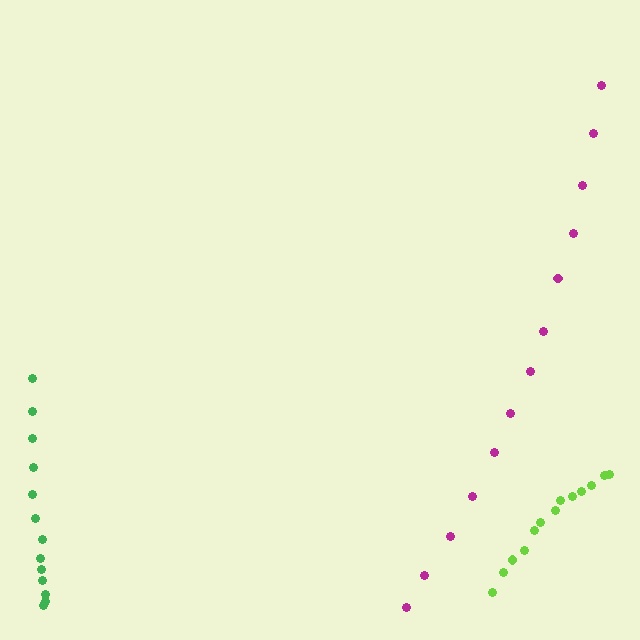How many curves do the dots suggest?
There are 3 distinct paths.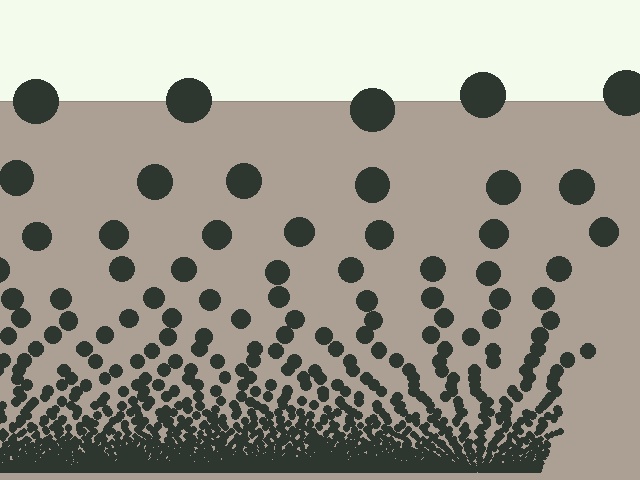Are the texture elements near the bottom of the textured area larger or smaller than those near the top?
Smaller. The gradient is inverted — elements near the bottom are smaller and denser.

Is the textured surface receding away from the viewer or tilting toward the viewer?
The surface appears to tilt toward the viewer. Texture elements get larger and sparser toward the top.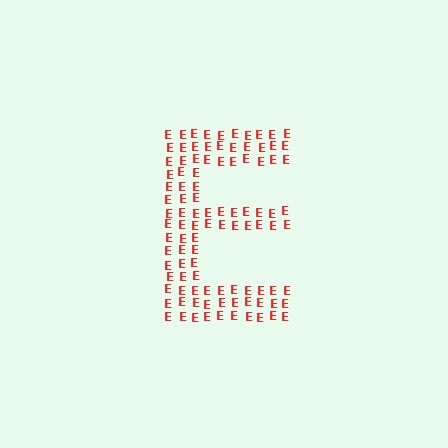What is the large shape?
The large shape is the letter E.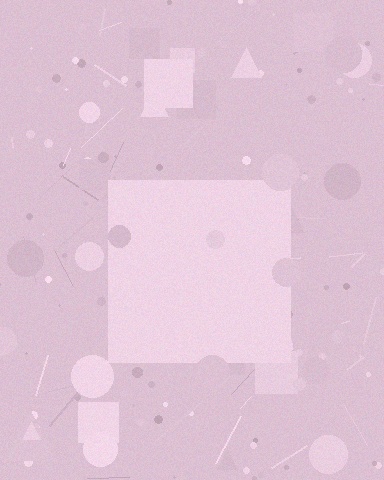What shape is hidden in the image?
A square is hidden in the image.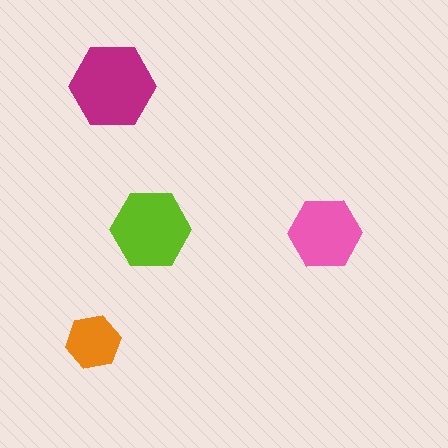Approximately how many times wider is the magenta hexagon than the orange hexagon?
About 1.5 times wider.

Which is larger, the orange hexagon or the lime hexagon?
The lime one.